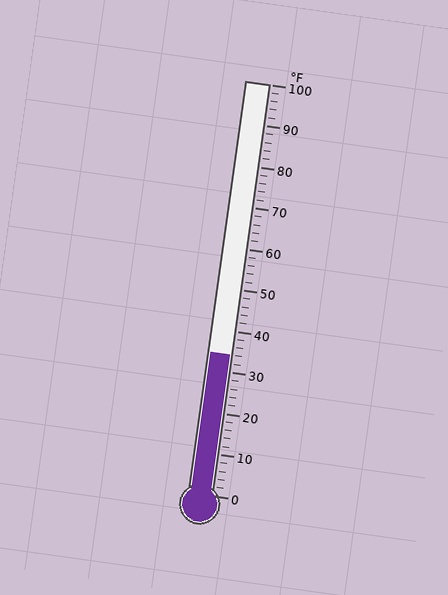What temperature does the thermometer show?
The thermometer shows approximately 34°F.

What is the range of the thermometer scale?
The thermometer scale ranges from 0°F to 100°F.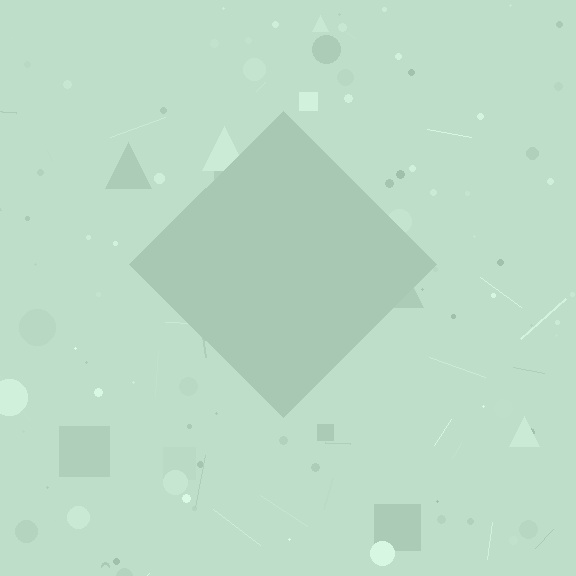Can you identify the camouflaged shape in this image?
The camouflaged shape is a diamond.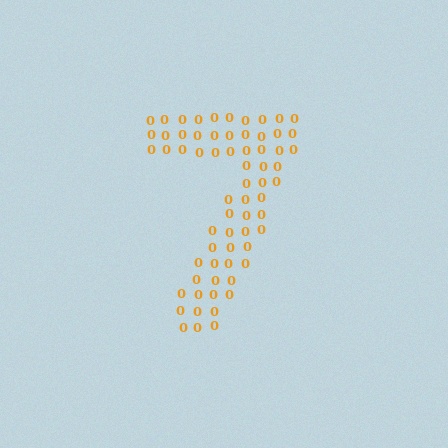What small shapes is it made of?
It is made of small digit 0's.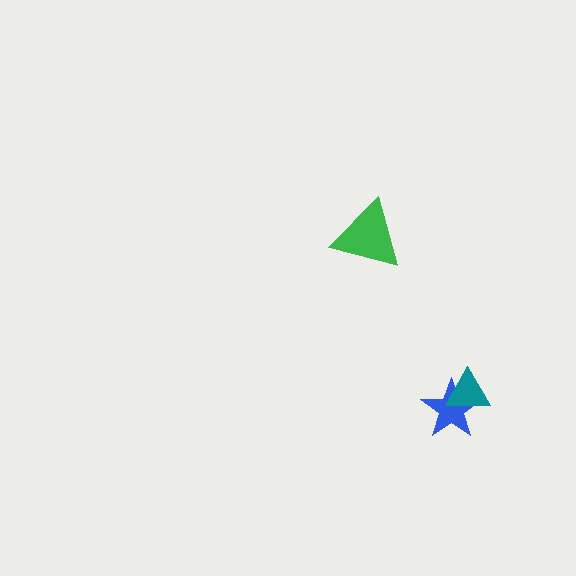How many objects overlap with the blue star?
1 object overlaps with the blue star.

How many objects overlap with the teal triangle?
1 object overlaps with the teal triangle.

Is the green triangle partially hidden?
No, no other shape covers it.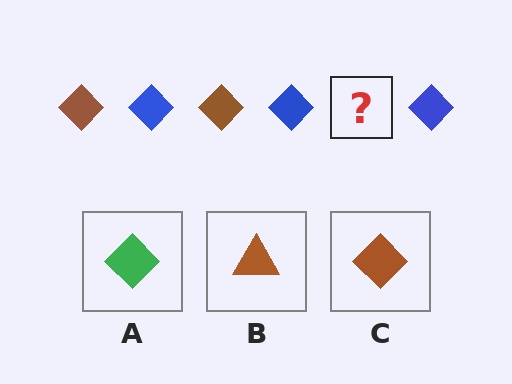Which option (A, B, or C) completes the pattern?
C.